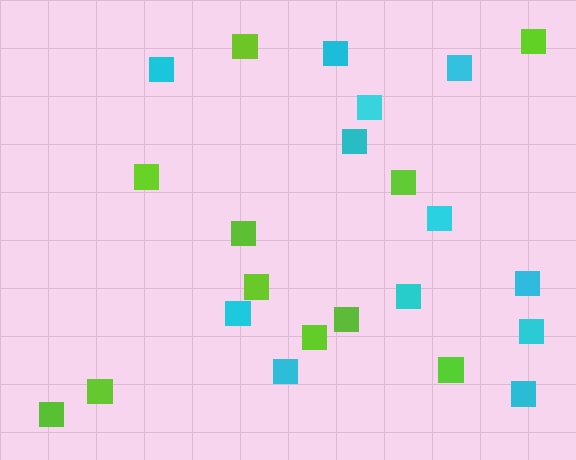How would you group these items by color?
There are 2 groups: one group of cyan squares (12) and one group of lime squares (11).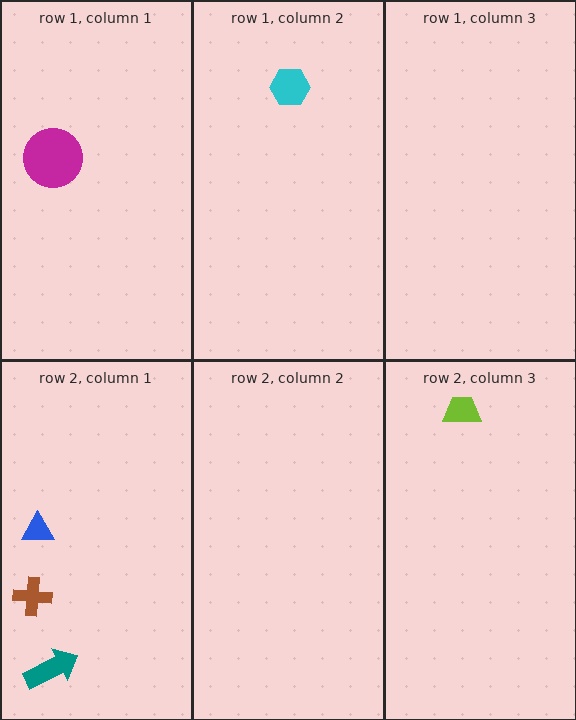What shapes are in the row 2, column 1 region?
The blue triangle, the teal arrow, the brown cross.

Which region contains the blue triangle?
The row 2, column 1 region.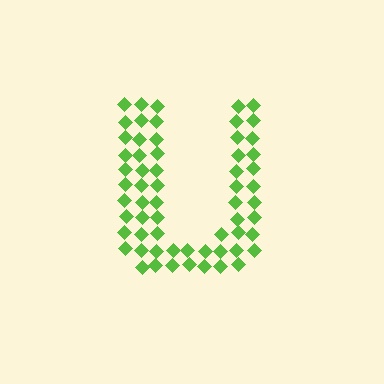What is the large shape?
The large shape is the letter U.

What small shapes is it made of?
It is made of small diamonds.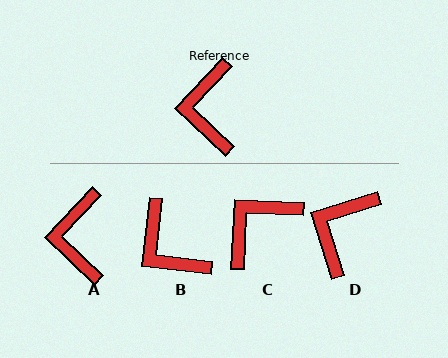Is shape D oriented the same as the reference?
No, it is off by about 29 degrees.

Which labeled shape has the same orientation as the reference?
A.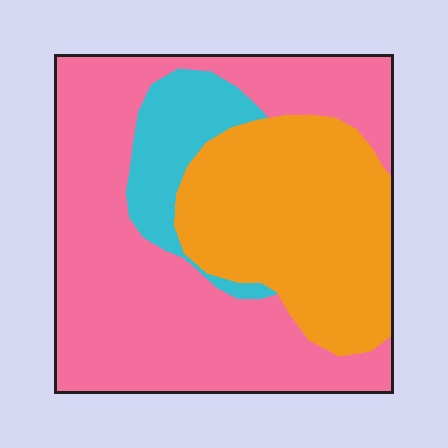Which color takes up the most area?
Pink, at roughly 55%.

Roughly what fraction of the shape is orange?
Orange takes up between a quarter and a half of the shape.